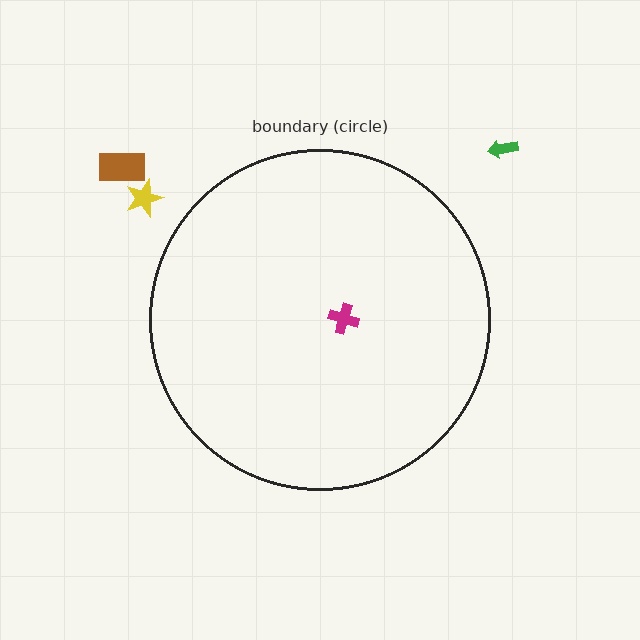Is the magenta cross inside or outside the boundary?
Inside.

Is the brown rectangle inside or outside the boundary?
Outside.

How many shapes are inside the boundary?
1 inside, 3 outside.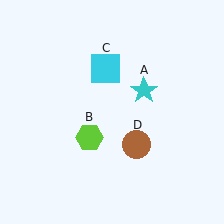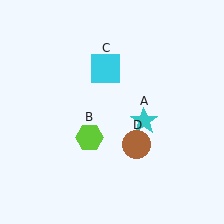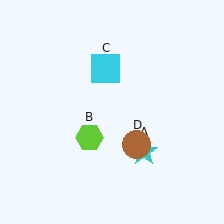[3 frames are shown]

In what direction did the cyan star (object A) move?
The cyan star (object A) moved down.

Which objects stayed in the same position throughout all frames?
Lime hexagon (object B) and cyan square (object C) and brown circle (object D) remained stationary.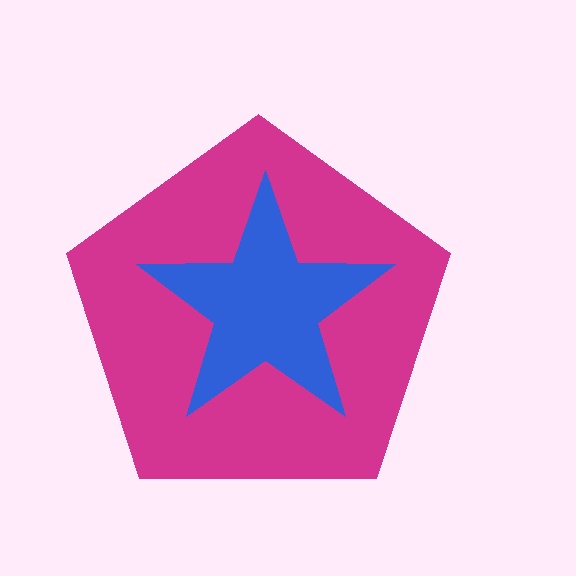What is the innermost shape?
The blue star.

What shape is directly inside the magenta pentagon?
The blue star.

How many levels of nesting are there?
2.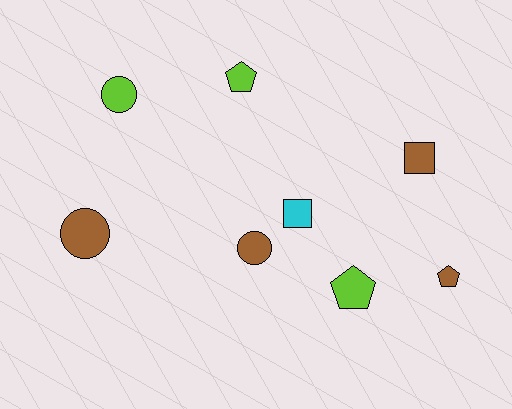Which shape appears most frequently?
Circle, with 3 objects.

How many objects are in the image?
There are 8 objects.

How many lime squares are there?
There are no lime squares.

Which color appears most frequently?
Brown, with 4 objects.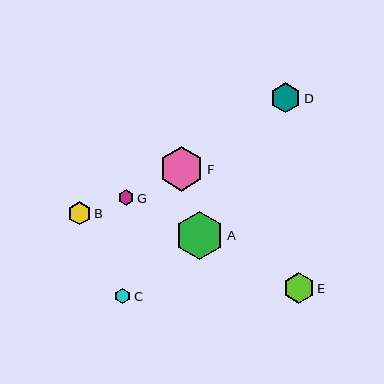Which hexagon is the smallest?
Hexagon G is the smallest with a size of approximately 16 pixels.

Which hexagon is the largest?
Hexagon A is the largest with a size of approximately 48 pixels.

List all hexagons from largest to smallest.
From largest to smallest: A, F, E, D, B, C, G.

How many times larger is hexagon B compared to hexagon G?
Hexagon B is approximately 1.5 times the size of hexagon G.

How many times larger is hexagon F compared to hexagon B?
Hexagon F is approximately 1.9 times the size of hexagon B.